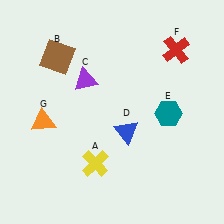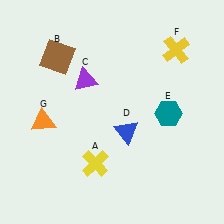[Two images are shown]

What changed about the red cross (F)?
In Image 1, F is red. In Image 2, it changed to yellow.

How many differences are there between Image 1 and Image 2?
There is 1 difference between the two images.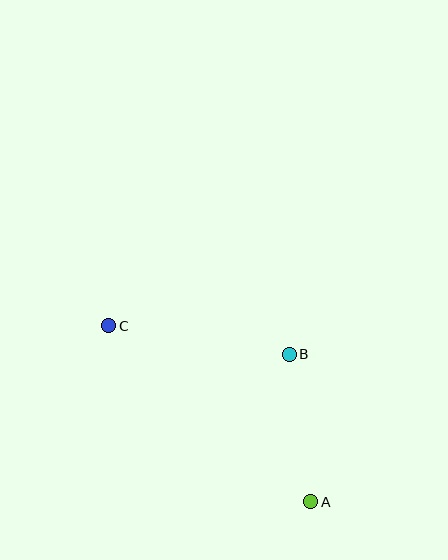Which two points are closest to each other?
Points A and B are closest to each other.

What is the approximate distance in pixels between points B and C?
The distance between B and C is approximately 183 pixels.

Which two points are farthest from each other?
Points A and C are farthest from each other.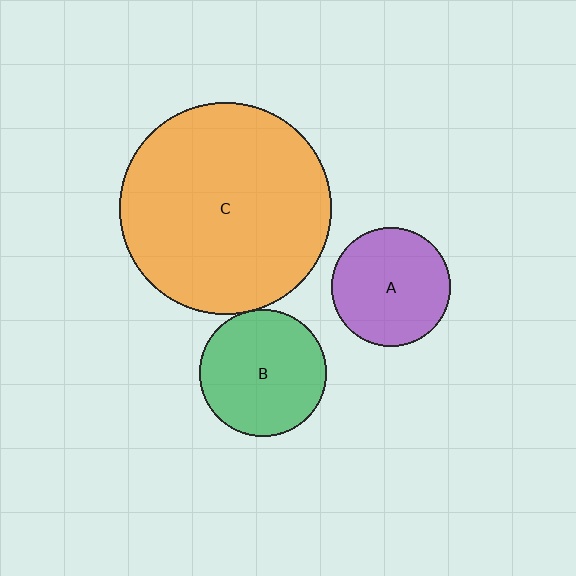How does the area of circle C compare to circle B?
Approximately 2.8 times.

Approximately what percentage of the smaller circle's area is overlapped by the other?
Approximately 5%.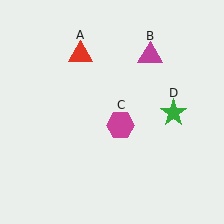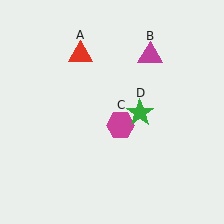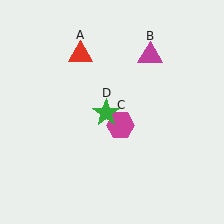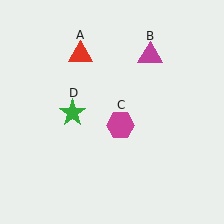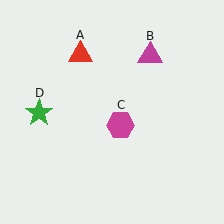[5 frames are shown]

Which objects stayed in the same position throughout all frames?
Red triangle (object A) and magenta triangle (object B) and magenta hexagon (object C) remained stationary.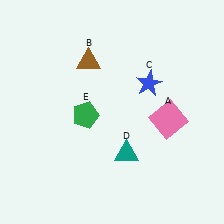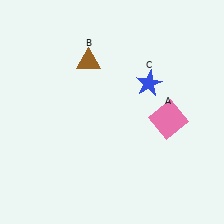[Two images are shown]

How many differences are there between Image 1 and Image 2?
There are 2 differences between the two images.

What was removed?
The teal triangle (D), the green pentagon (E) were removed in Image 2.